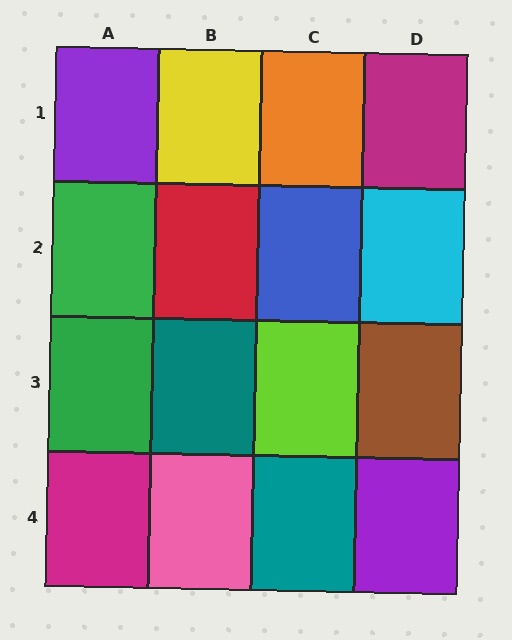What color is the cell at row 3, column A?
Green.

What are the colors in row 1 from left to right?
Purple, yellow, orange, magenta.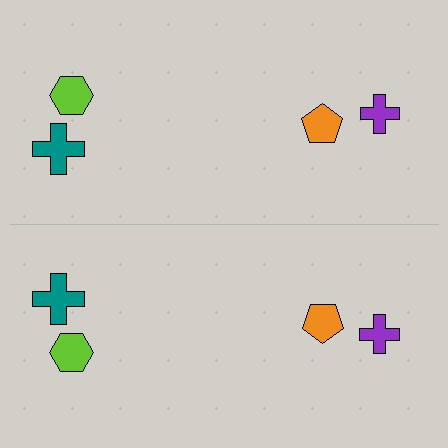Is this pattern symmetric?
Yes, this pattern has bilateral (reflection) symmetry.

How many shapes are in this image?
There are 8 shapes in this image.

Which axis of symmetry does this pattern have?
The pattern has a horizontal axis of symmetry running through the center of the image.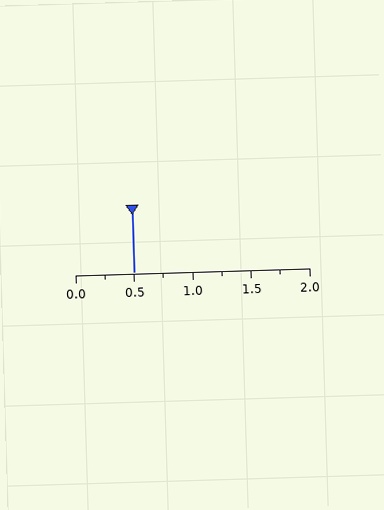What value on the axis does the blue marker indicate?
The marker indicates approximately 0.5.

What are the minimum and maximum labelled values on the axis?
The axis runs from 0.0 to 2.0.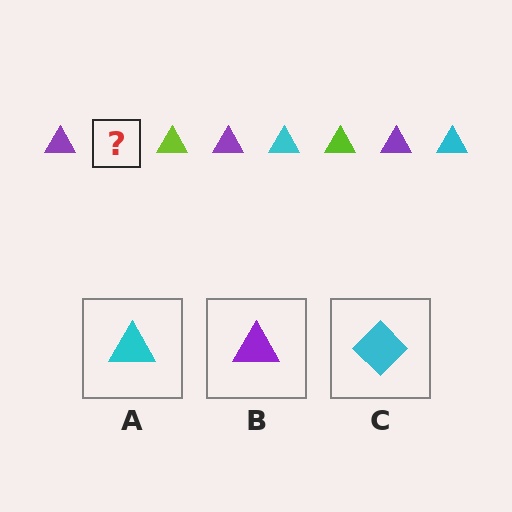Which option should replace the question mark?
Option A.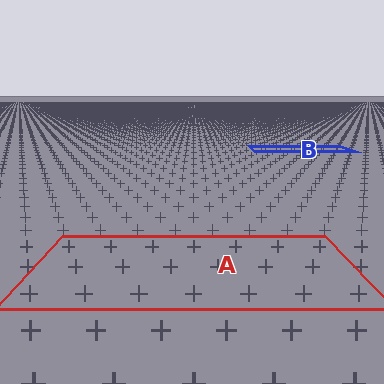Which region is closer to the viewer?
Region A is closer. The texture elements there are larger and more spread out.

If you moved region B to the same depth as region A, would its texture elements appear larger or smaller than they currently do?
They would appear larger. At a closer depth, the same texture elements are projected at a bigger on-screen size.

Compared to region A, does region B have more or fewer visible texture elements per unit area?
Region B has more texture elements per unit area — they are packed more densely because it is farther away.